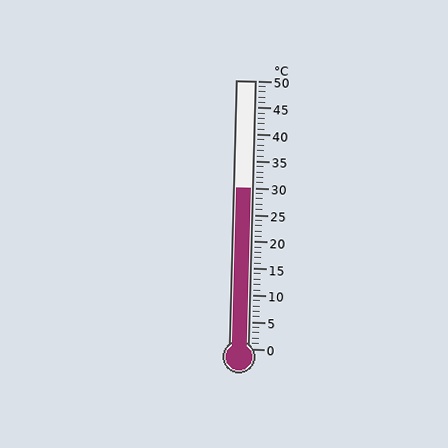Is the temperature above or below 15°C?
The temperature is above 15°C.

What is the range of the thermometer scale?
The thermometer scale ranges from 0°C to 50°C.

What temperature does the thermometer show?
The thermometer shows approximately 30°C.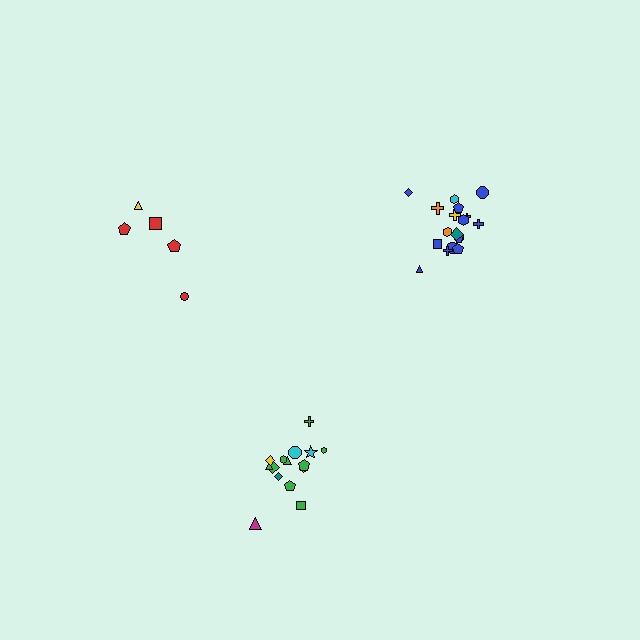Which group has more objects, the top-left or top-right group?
The top-right group.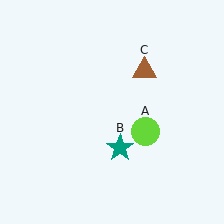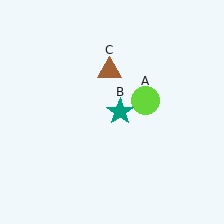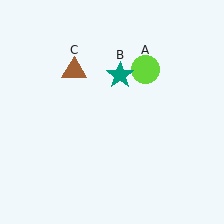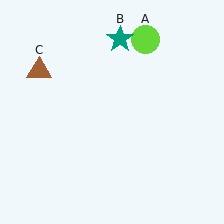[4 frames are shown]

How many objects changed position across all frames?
3 objects changed position: lime circle (object A), teal star (object B), brown triangle (object C).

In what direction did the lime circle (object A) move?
The lime circle (object A) moved up.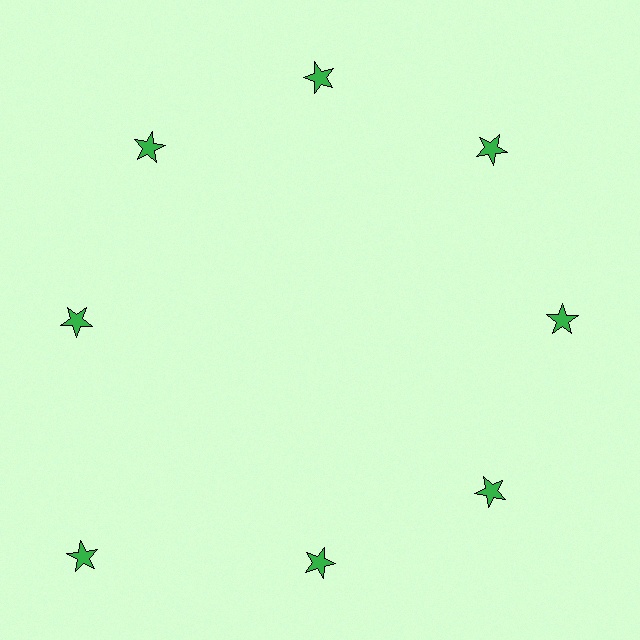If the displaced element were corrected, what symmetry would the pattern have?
It would have 8-fold rotational symmetry — the pattern would map onto itself every 45 degrees.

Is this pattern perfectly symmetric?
No. The 8 green stars are arranged in a ring, but one element near the 8 o'clock position is pushed outward from the center, breaking the 8-fold rotational symmetry.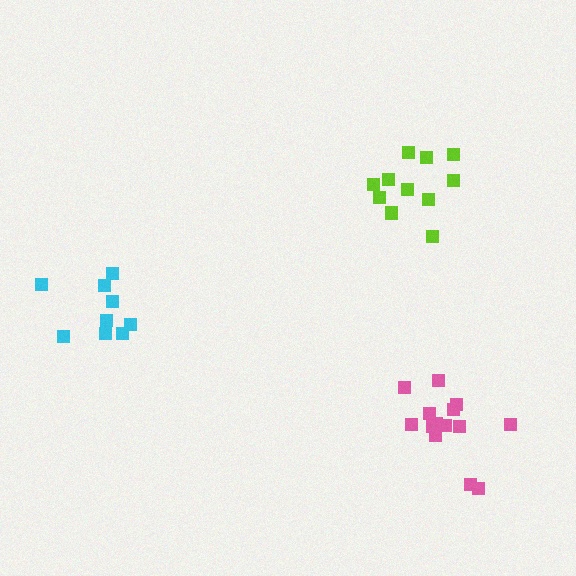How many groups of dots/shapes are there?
There are 3 groups.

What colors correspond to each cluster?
The clusters are colored: pink, lime, cyan.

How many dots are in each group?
Group 1: 14 dots, Group 2: 12 dots, Group 3: 9 dots (35 total).